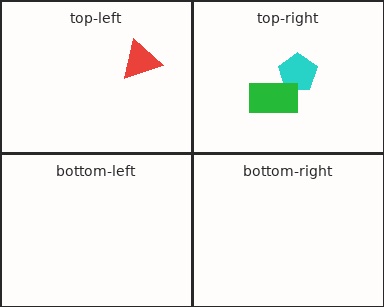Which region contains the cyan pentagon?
The top-right region.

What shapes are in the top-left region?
The red triangle.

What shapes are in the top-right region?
The cyan pentagon, the green rectangle.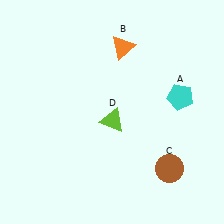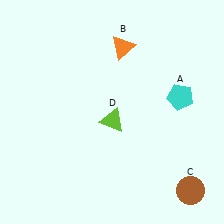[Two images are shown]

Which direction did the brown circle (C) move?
The brown circle (C) moved down.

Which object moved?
The brown circle (C) moved down.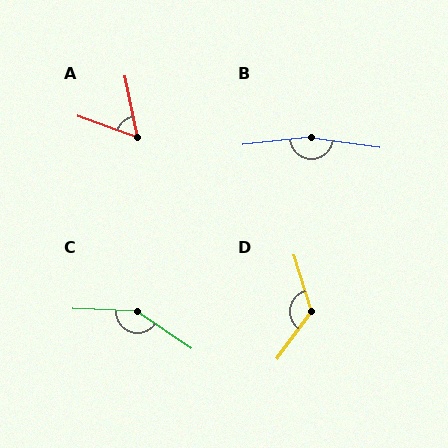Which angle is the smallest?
A, at approximately 58 degrees.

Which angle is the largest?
B, at approximately 166 degrees.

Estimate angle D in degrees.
Approximately 126 degrees.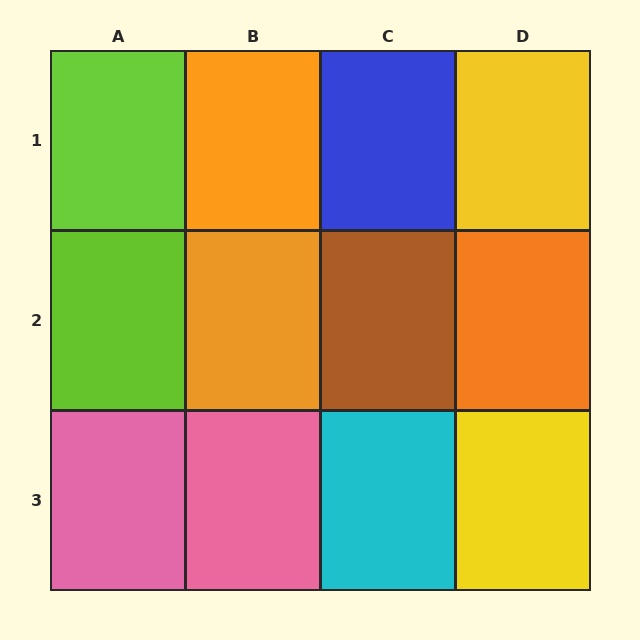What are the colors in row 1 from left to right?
Lime, orange, blue, yellow.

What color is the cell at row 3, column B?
Pink.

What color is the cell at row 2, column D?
Orange.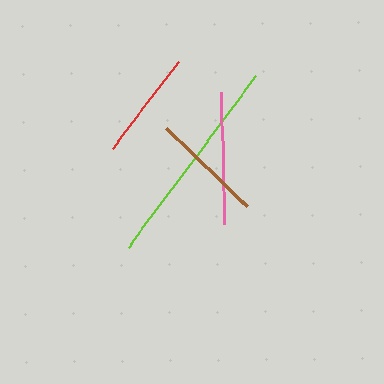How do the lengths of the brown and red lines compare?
The brown and red lines are approximately the same length.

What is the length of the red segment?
The red segment is approximately 110 pixels long.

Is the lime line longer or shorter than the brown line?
The lime line is longer than the brown line.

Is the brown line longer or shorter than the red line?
The brown line is longer than the red line.